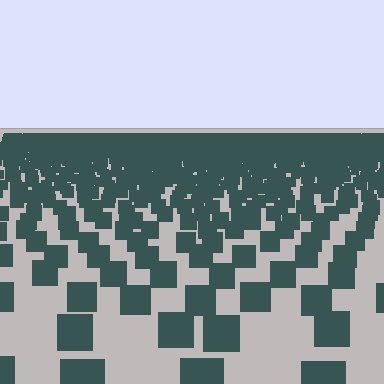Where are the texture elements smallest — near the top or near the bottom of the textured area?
Near the top.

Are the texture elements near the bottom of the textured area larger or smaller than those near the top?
Larger. Near the bottom, elements are closer to the viewer and appear at a bigger on-screen size.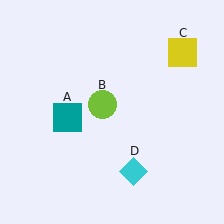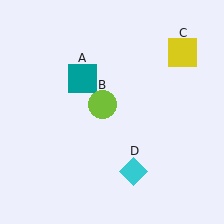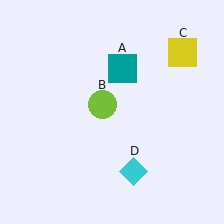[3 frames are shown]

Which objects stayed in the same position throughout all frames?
Lime circle (object B) and yellow square (object C) and cyan diamond (object D) remained stationary.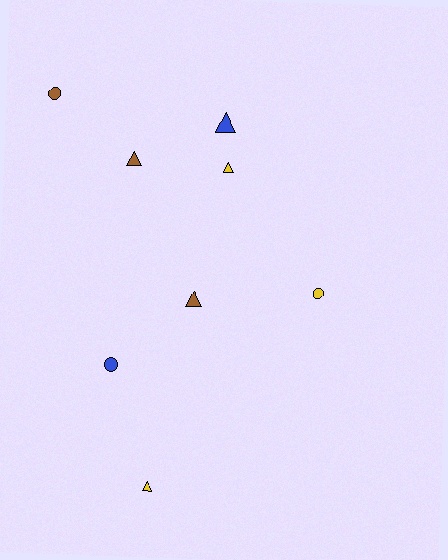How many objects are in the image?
There are 8 objects.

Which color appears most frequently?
Yellow, with 3 objects.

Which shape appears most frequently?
Triangle, with 5 objects.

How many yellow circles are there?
There is 1 yellow circle.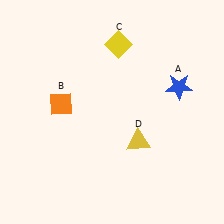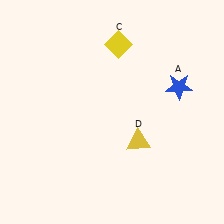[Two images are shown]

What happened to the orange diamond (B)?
The orange diamond (B) was removed in Image 2. It was in the top-left area of Image 1.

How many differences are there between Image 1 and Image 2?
There is 1 difference between the two images.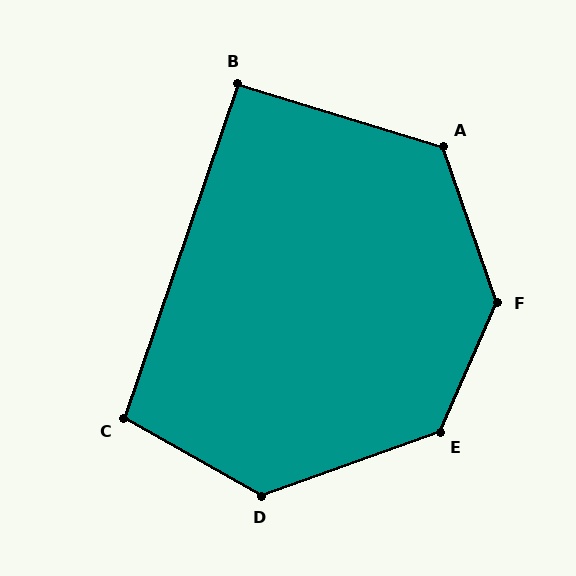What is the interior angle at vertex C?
Approximately 101 degrees (obtuse).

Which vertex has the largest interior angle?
F, at approximately 137 degrees.